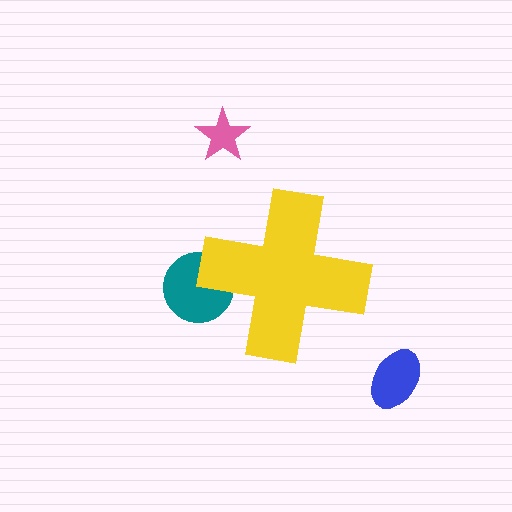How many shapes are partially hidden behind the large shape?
1 shape is partially hidden.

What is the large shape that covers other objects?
A yellow cross.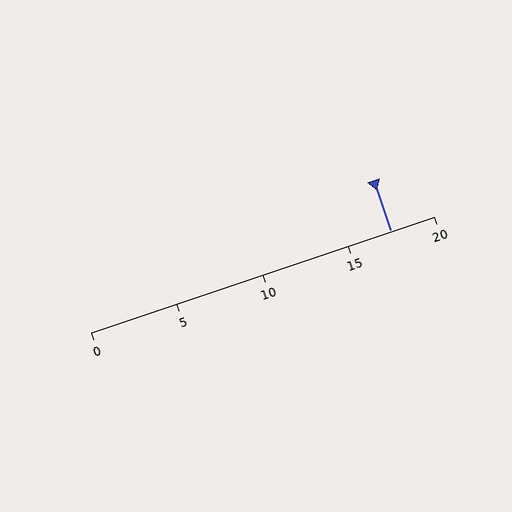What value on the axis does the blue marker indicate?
The marker indicates approximately 17.5.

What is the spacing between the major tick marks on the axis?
The major ticks are spaced 5 apart.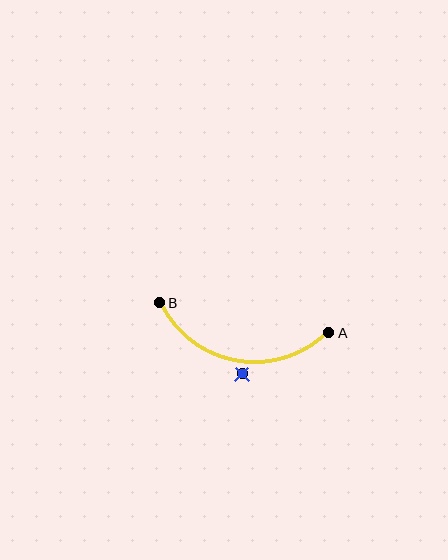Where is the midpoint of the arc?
The arc midpoint is the point on the curve farthest from the straight line joining A and B. It sits below that line.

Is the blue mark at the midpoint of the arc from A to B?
No — the blue mark does not lie on the arc at all. It sits slightly outside the curve.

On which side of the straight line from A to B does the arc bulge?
The arc bulges below the straight line connecting A and B.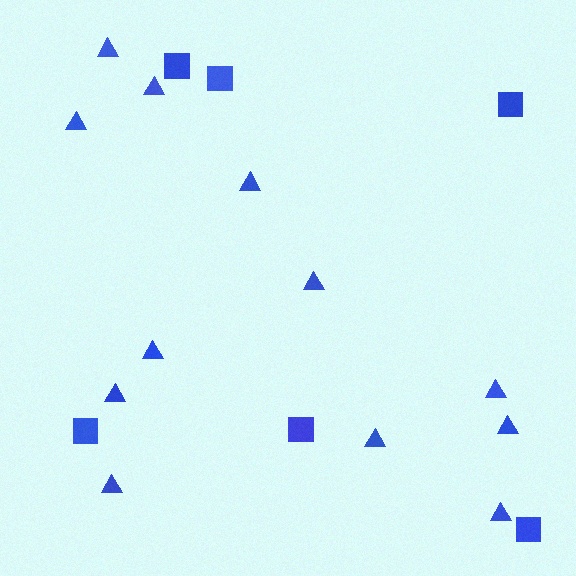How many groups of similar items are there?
There are 2 groups: one group of squares (6) and one group of triangles (12).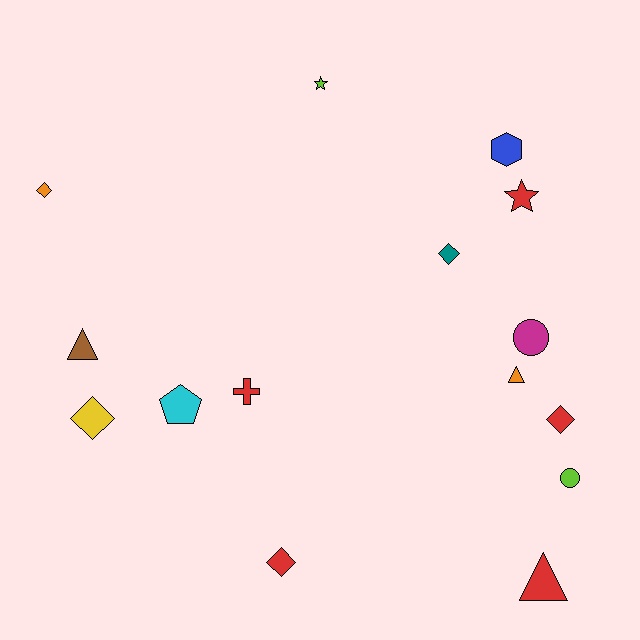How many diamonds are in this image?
There are 5 diamonds.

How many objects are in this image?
There are 15 objects.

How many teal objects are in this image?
There is 1 teal object.